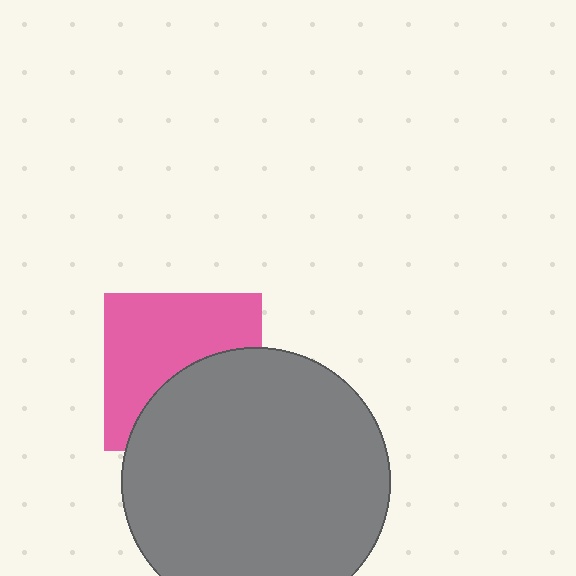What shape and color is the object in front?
The object in front is a gray circle.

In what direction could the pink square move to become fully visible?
The pink square could move up. That would shift it out from behind the gray circle entirely.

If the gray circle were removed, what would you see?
You would see the complete pink square.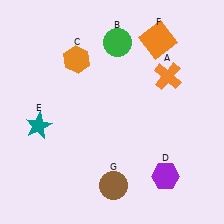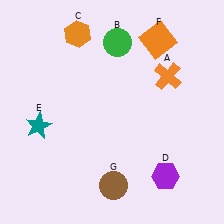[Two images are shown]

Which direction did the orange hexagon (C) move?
The orange hexagon (C) moved up.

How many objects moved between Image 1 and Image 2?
1 object moved between the two images.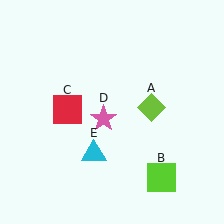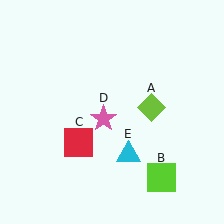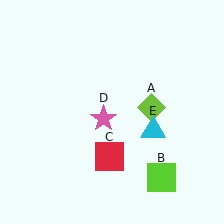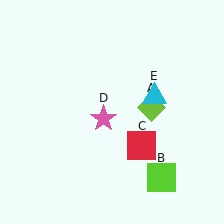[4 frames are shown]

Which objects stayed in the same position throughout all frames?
Lime diamond (object A) and lime square (object B) and pink star (object D) remained stationary.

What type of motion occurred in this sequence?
The red square (object C), cyan triangle (object E) rotated counterclockwise around the center of the scene.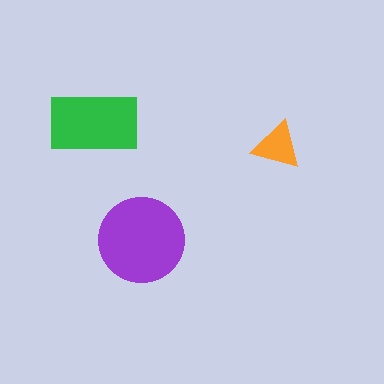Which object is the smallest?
The orange triangle.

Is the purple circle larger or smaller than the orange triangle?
Larger.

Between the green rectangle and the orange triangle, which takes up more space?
The green rectangle.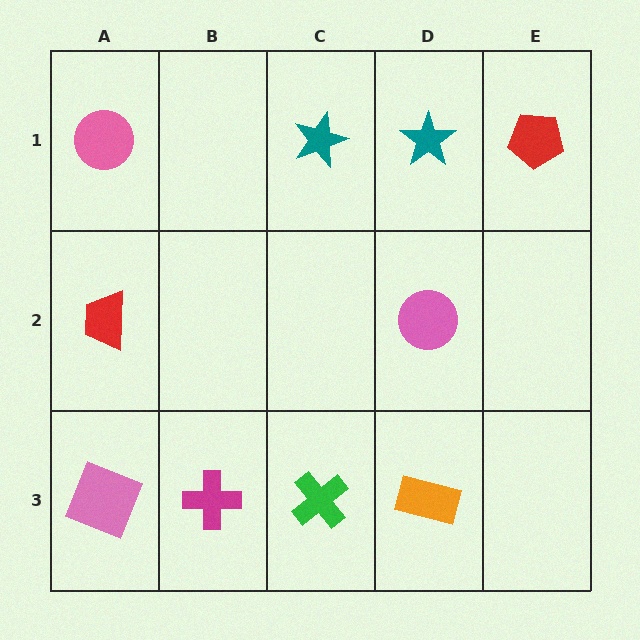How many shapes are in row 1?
4 shapes.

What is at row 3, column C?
A green cross.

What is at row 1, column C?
A teal star.